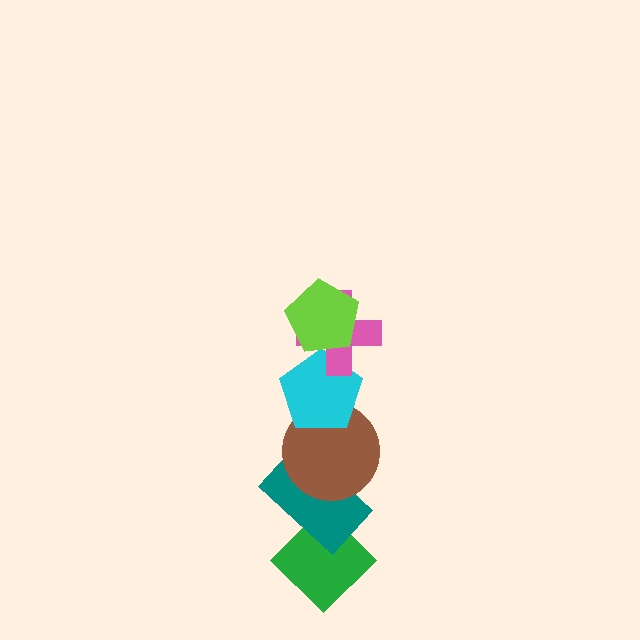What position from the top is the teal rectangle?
The teal rectangle is 5th from the top.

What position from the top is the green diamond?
The green diamond is 6th from the top.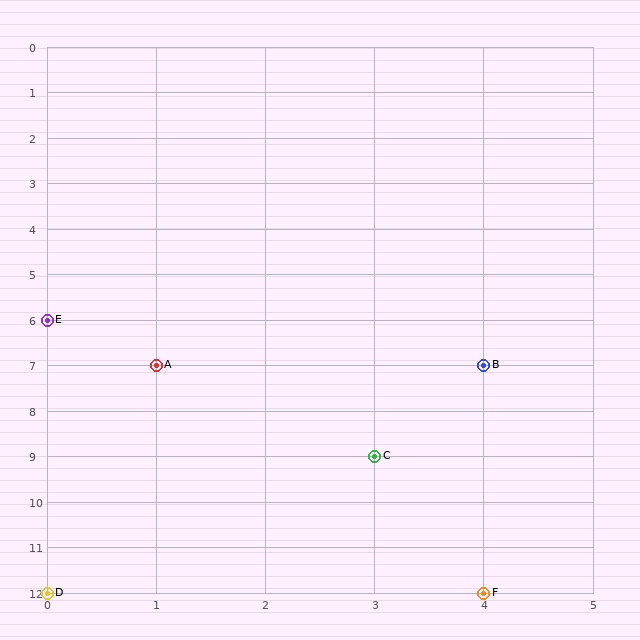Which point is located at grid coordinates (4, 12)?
Point F is at (4, 12).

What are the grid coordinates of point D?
Point D is at grid coordinates (0, 12).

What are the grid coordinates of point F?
Point F is at grid coordinates (4, 12).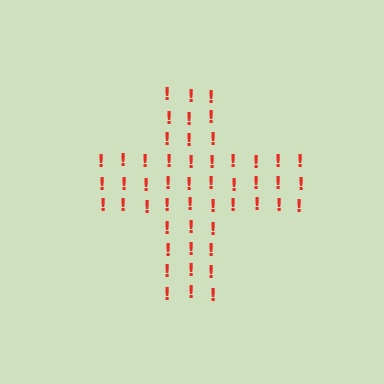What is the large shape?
The large shape is a cross.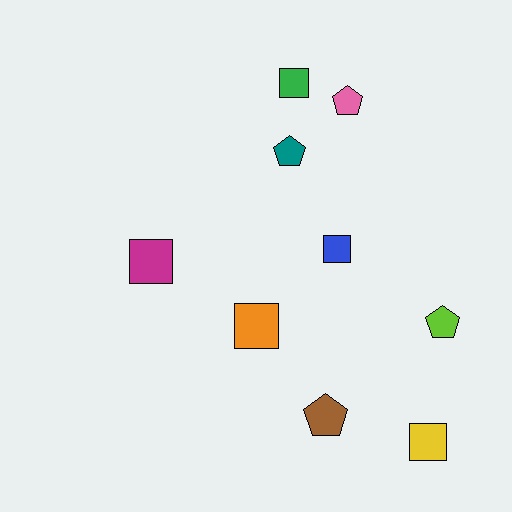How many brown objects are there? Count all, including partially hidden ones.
There is 1 brown object.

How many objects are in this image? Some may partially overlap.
There are 9 objects.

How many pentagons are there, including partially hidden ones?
There are 4 pentagons.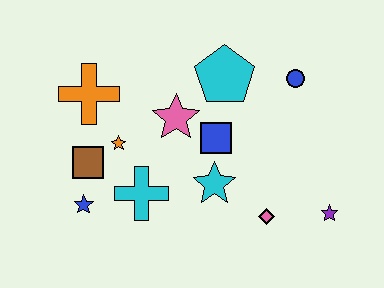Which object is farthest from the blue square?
The blue star is farthest from the blue square.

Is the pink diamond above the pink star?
No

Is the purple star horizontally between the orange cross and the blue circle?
No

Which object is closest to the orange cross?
The orange star is closest to the orange cross.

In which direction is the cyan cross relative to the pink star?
The cyan cross is below the pink star.